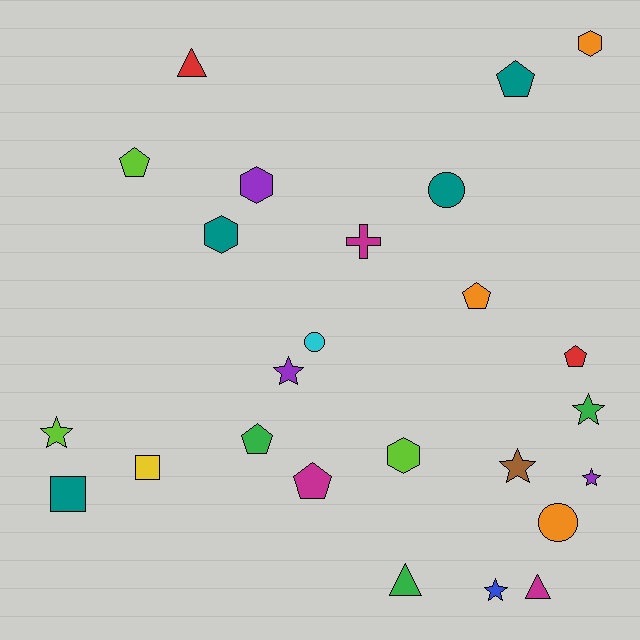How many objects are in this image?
There are 25 objects.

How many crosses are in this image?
There is 1 cross.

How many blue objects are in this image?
There is 1 blue object.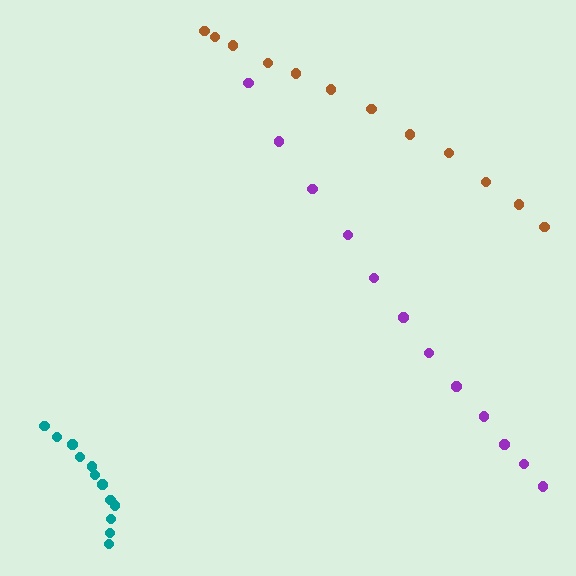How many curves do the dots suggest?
There are 3 distinct paths.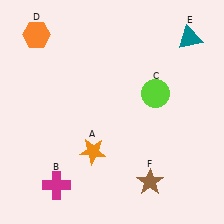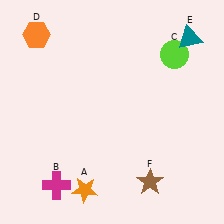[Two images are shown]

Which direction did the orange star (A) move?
The orange star (A) moved down.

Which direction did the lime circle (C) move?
The lime circle (C) moved up.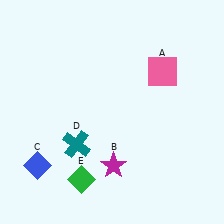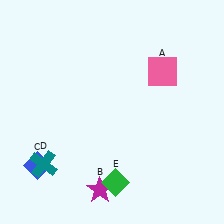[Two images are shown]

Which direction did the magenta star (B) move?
The magenta star (B) moved down.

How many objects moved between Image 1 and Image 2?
3 objects moved between the two images.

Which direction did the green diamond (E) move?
The green diamond (E) moved right.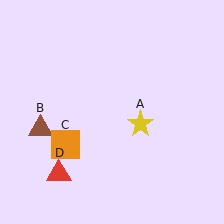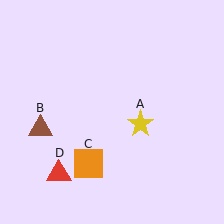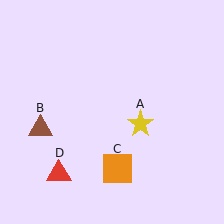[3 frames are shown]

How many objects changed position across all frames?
1 object changed position: orange square (object C).